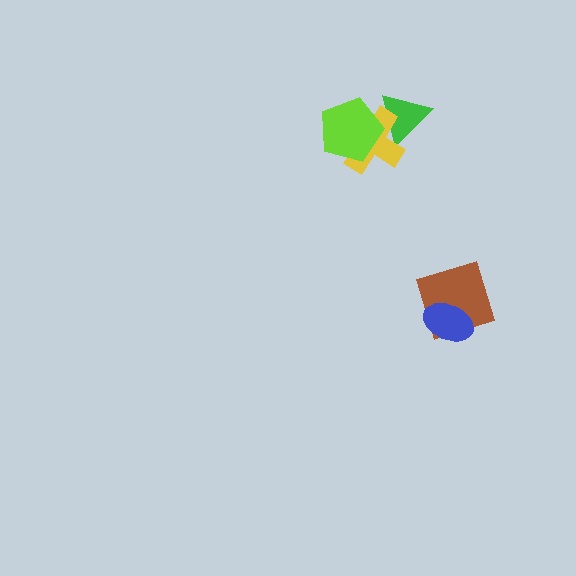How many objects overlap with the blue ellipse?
1 object overlaps with the blue ellipse.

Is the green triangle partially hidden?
Yes, it is partially covered by another shape.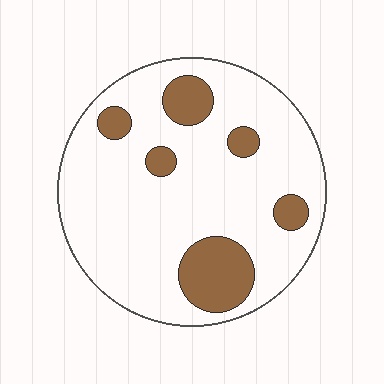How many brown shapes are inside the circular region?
6.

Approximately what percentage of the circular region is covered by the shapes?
Approximately 20%.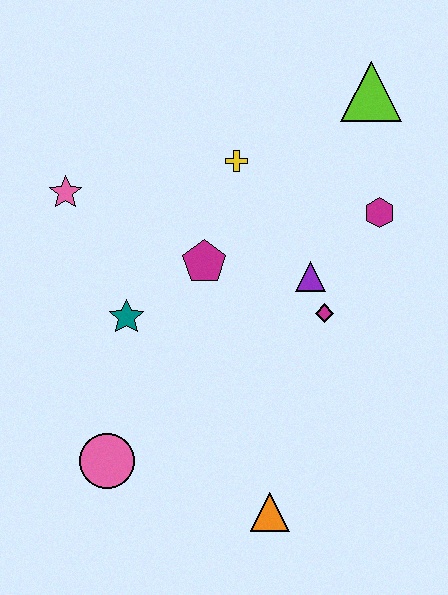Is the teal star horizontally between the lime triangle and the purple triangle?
No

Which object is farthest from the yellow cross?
The orange triangle is farthest from the yellow cross.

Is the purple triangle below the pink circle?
No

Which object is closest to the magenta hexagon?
The purple triangle is closest to the magenta hexagon.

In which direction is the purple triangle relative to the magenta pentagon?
The purple triangle is to the right of the magenta pentagon.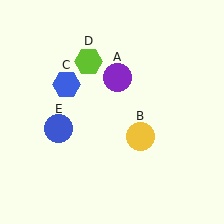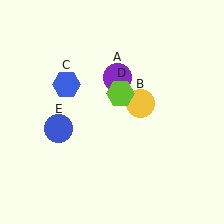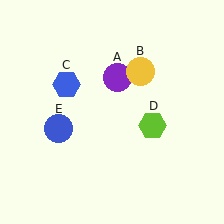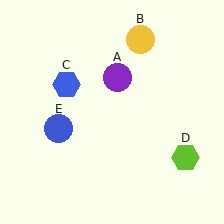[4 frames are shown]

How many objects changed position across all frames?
2 objects changed position: yellow circle (object B), lime hexagon (object D).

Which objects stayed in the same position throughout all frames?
Purple circle (object A) and blue hexagon (object C) and blue circle (object E) remained stationary.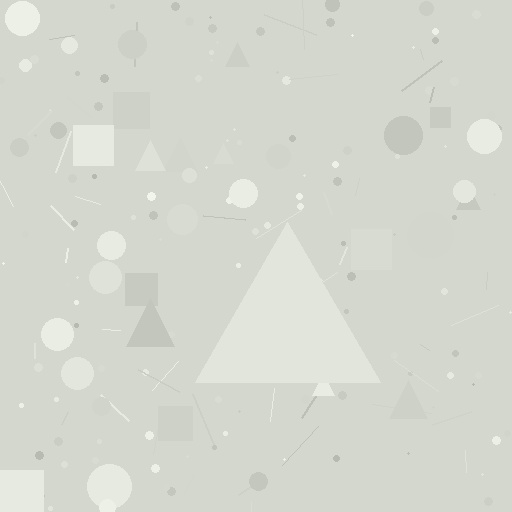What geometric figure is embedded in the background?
A triangle is embedded in the background.